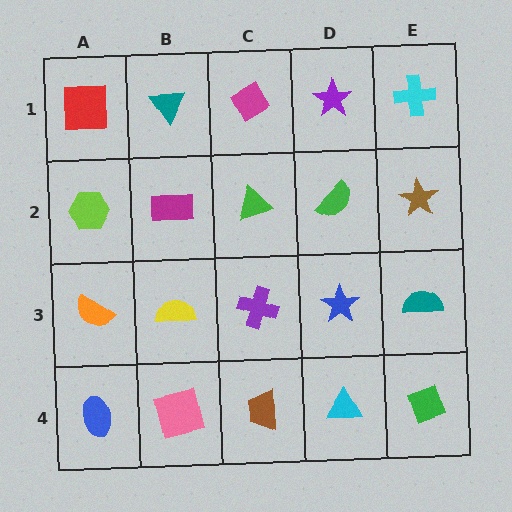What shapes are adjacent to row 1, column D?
A green semicircle (row 2, column D), a magenta diamond (row 1, column C), a cyan cross (row 1, column E).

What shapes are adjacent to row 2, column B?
A teal triangle (row 1, column B), a yellow semicircle (row 3, column B), a lime hexagon (row 2, column A), a green triangle (row 2, column C).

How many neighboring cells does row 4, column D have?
3.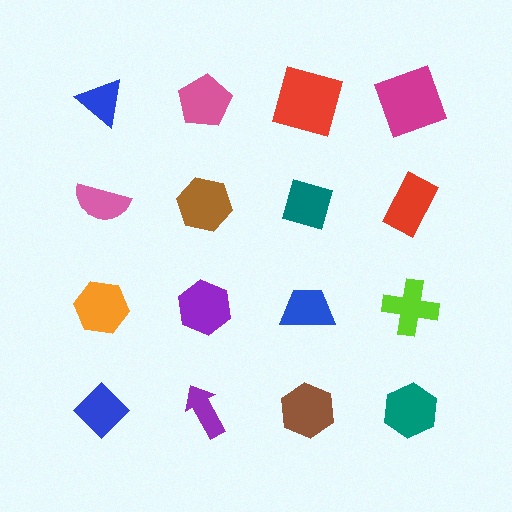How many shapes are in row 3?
4 shapes.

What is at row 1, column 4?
A magenta square.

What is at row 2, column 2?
A brown hexagon.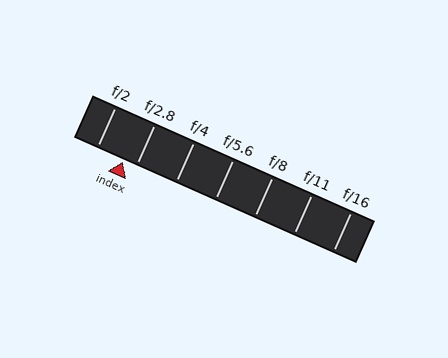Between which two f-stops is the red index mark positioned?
The index mark is between f/2 and f/2.8.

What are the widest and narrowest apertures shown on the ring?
The widest aperture shown is f/2 and the narrowest is f/16.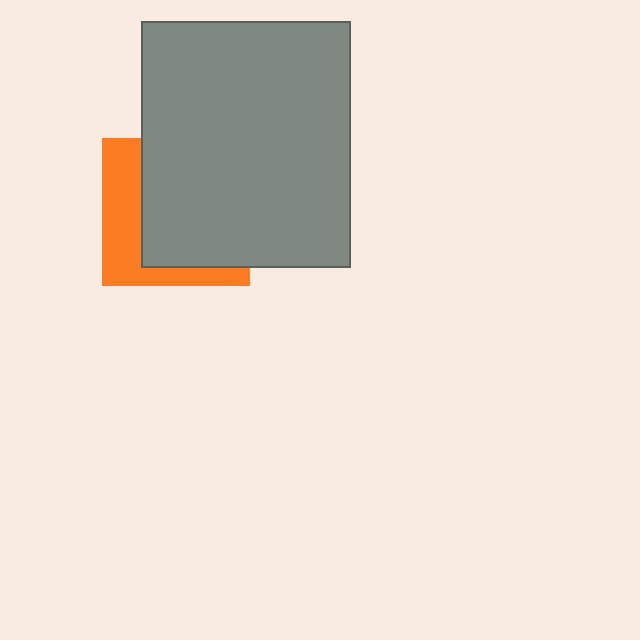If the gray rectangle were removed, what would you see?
You would see the complete orange square.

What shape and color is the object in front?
The object in front is a gray rectangle.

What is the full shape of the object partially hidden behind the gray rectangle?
The partially hidden object is an orange square.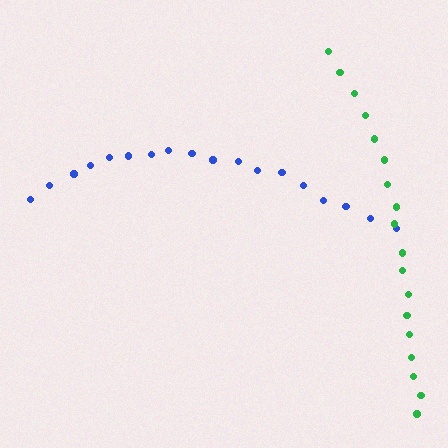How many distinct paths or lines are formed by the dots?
There are 2 distinct paths.